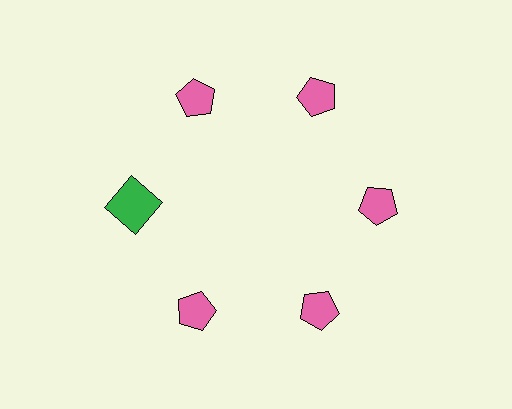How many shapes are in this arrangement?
There are 6 shapes arranged in a ring pattern.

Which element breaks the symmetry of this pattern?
The green square at roughly the 9 o'clock position breaks the symmetry. All other shapes are pink pentagons.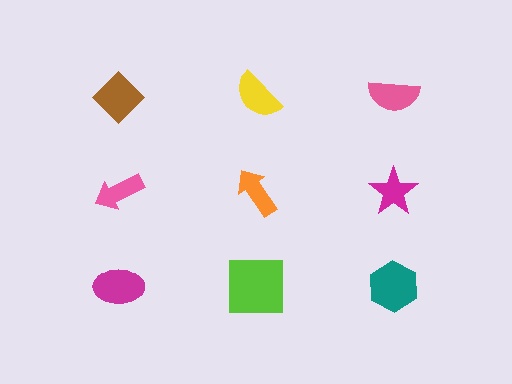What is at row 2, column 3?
A magenta star.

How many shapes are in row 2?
3 shapes.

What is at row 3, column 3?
A teal hexagon.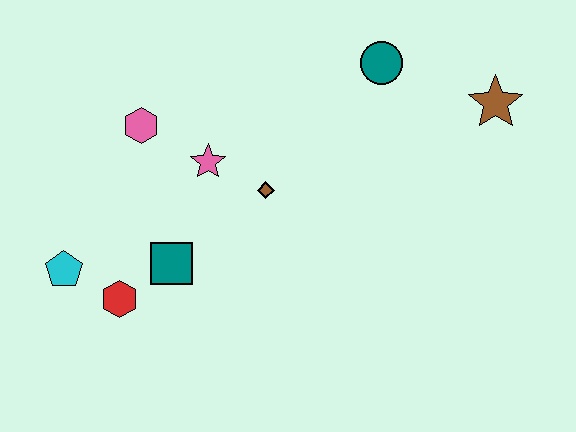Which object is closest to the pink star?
The brown diamond is closest to the pink star.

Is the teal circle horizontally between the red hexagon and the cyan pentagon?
No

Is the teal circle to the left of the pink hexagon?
No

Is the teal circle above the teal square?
Yes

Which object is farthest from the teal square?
The brown star is farthest from the teal square.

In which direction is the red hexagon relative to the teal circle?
The red hexagon is to the left of the teal circle.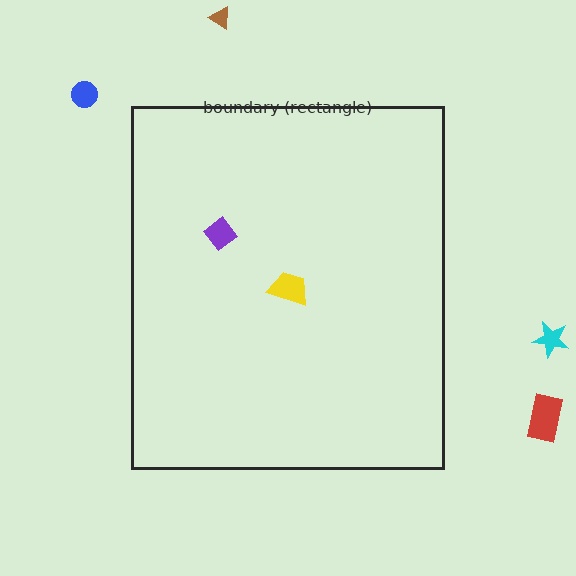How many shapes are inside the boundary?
2 inside, 4 outside.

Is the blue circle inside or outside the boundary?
Outside.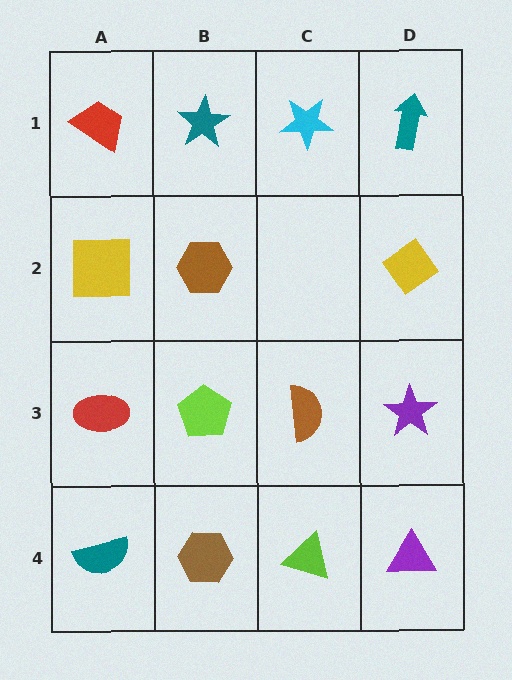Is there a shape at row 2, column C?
No, that cell is empty.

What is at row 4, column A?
A teal semicircle.